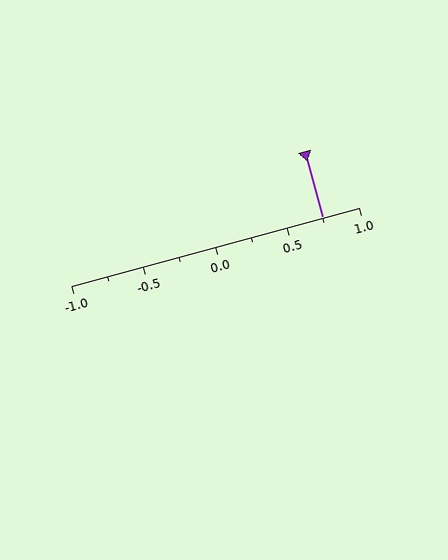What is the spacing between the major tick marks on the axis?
The major ticks are spaced 0.5 apart.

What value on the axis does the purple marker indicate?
The marker indicates approximately 0.75.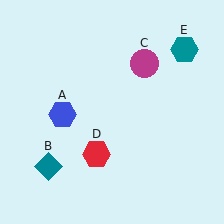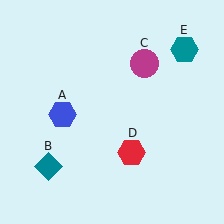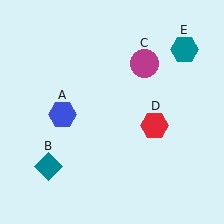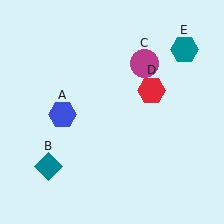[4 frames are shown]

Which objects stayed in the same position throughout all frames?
Blue hexagon (object A) and teal diamond (object B) and magenta circle (object C) and teal hexagon (object E) remained stationary.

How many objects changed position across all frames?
1 object changed position: red hexagon (object D).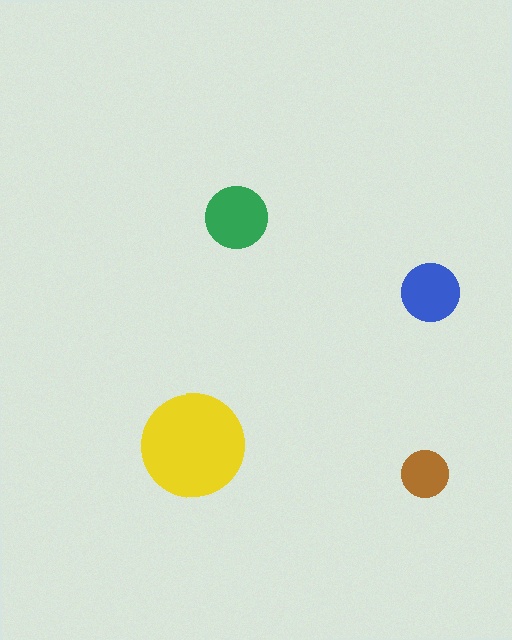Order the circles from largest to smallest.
the yellow one, the green one, the blue one, the brown one.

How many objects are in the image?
There are 4 objects in the image.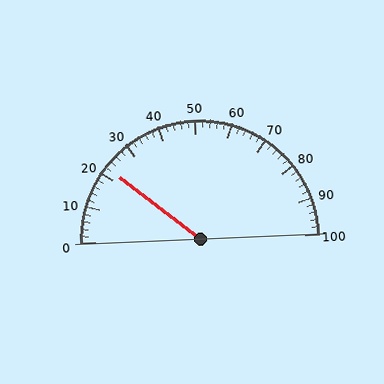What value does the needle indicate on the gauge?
The needle indicates approximately 22.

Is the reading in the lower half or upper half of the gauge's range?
The reading is in the lower half of the range (0 to 100).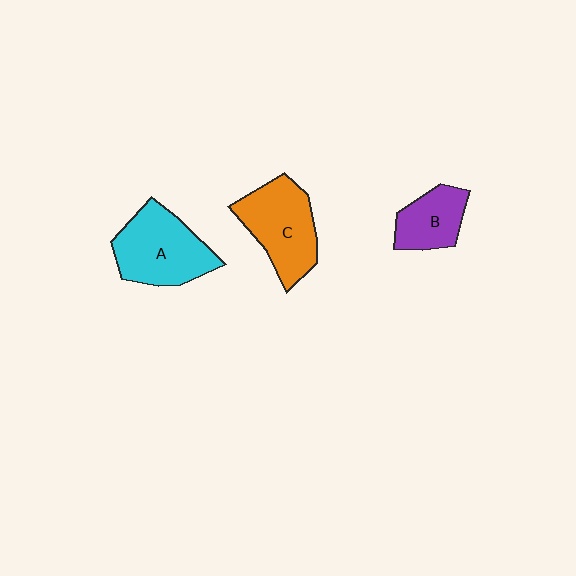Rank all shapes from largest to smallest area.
From largest to smallest: A (cyan), C (orange), B (purple).